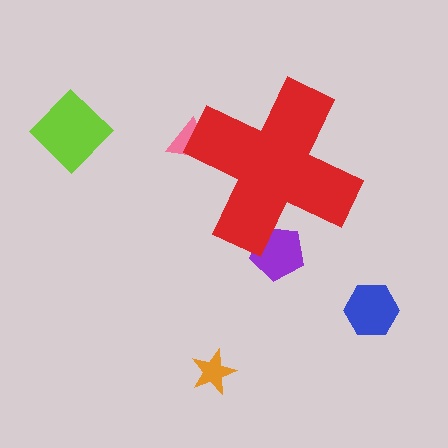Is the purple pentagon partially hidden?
Yes, the purple pentagon is partially hidden behind the red cross.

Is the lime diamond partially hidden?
No, the lime diamond is fully visible.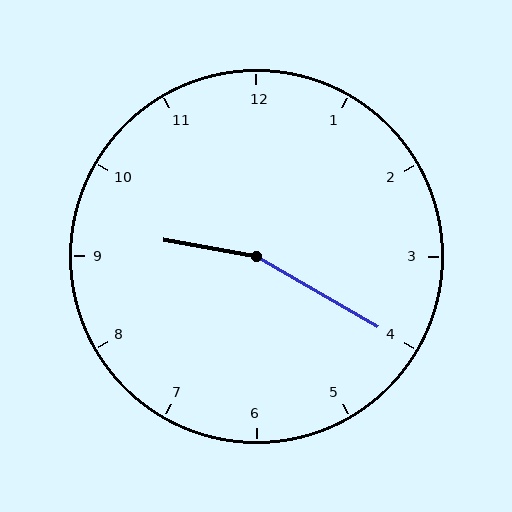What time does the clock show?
9:20.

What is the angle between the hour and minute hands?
Approximately 160 degrees.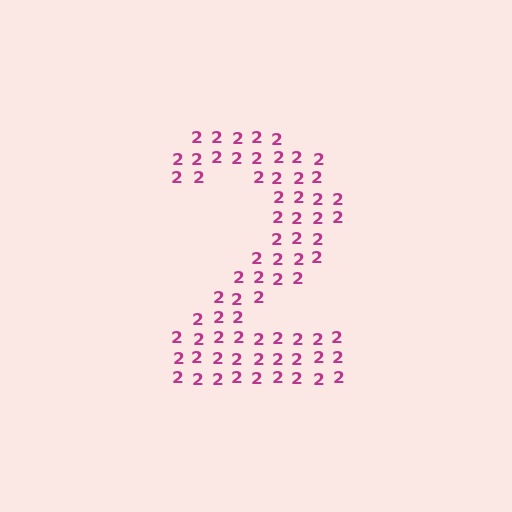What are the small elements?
The small elements are digit 2's.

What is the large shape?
The large shape is the digit 2.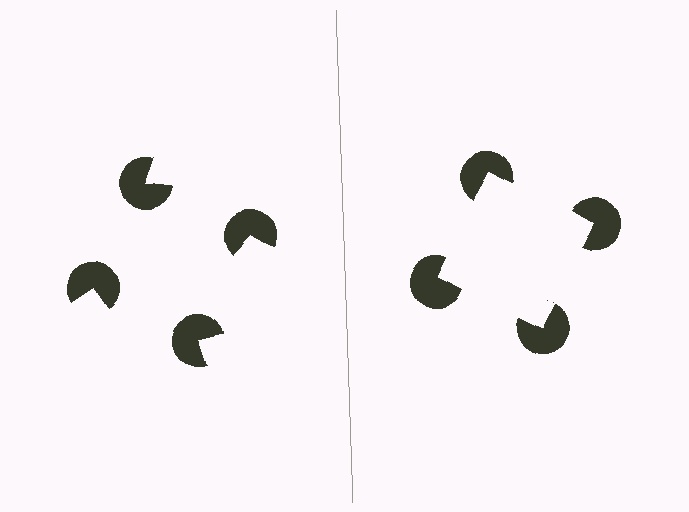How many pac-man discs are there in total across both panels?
8 — 4 on each side.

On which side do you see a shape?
An illusory square appears on the right side. On the left side the wedge cuts are rotated, so no coherent shape forms.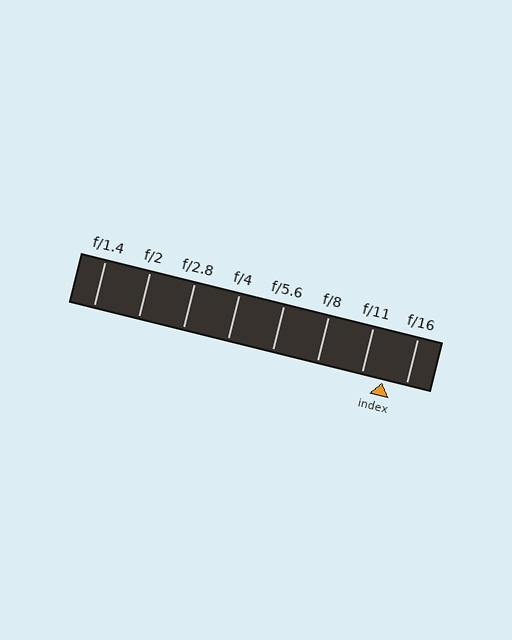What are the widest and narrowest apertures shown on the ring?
The widest aperture shown is f/1.4 and the narrowest is f/16.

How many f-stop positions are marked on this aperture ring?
There are 8 f-stop positions marked.